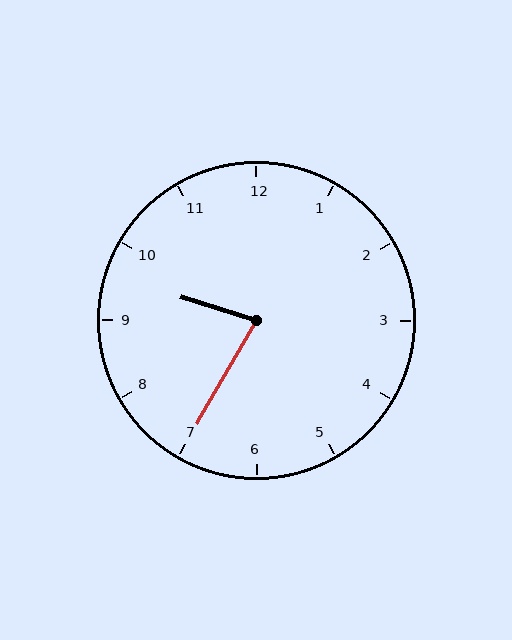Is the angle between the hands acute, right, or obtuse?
It is acute.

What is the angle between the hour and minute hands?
Approximately 78 degrees.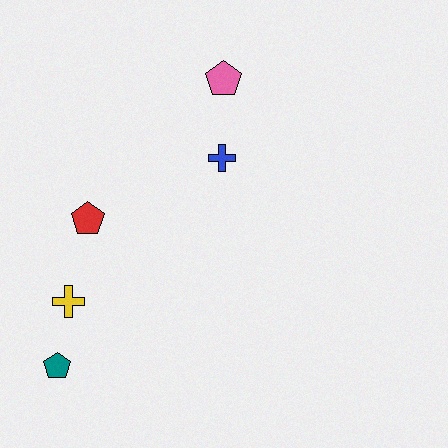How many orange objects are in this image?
There are no orange objects.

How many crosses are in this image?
There are 2 crosses.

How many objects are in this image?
There are 5 objects.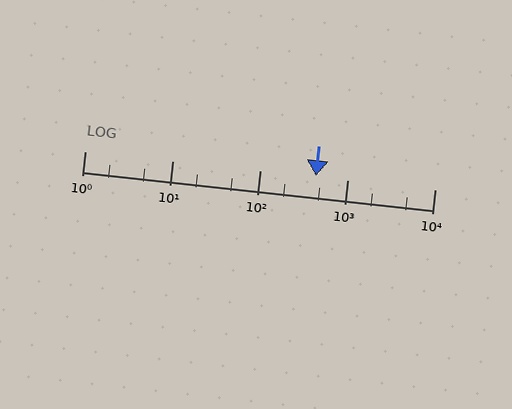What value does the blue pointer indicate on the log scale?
The pointer indicates approximately 440.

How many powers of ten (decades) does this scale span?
The scale spans 4 decades, from 1 to 10000.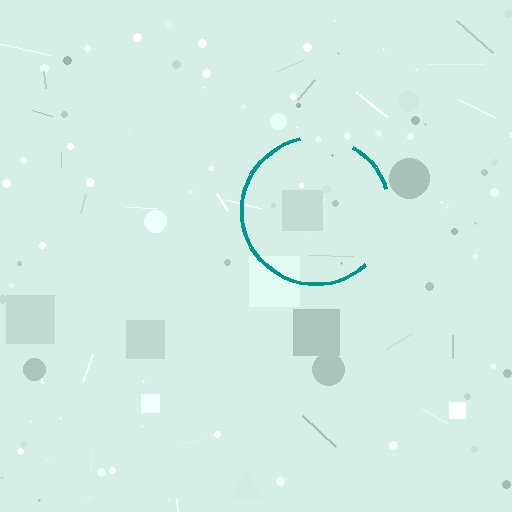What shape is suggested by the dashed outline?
The dashed outline suggests a circle.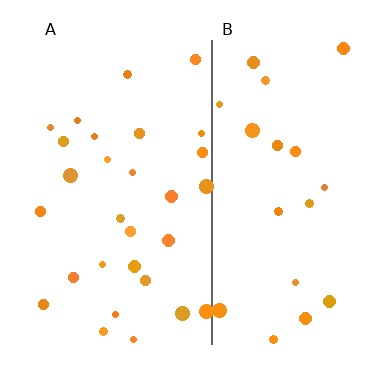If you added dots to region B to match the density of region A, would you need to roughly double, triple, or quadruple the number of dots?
Approximately double.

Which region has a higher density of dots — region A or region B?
A (the left).